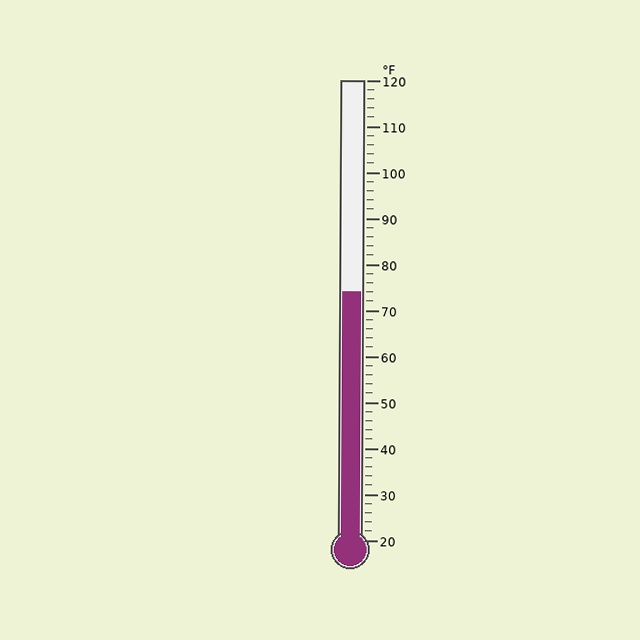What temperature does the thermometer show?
The thermometer shows approximately 74°F.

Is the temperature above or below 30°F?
The temperature is above 30°F.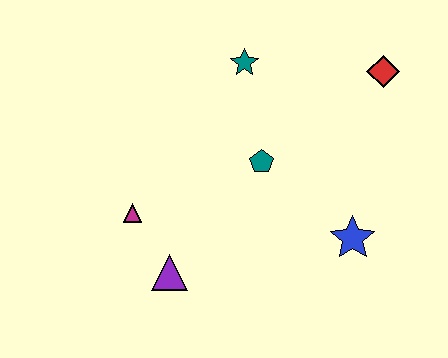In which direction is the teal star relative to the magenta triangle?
The teal star is above the magenta triangle.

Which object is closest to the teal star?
The teal pentagon is closest to the teal star.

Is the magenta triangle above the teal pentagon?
No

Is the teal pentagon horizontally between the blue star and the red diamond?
No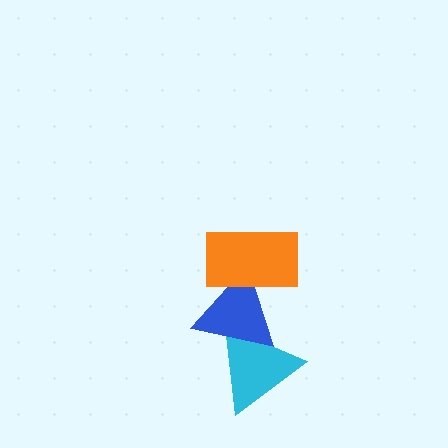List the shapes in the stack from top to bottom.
From top to bottom: the orange rectangle, the blue triangle, the cyan triangle.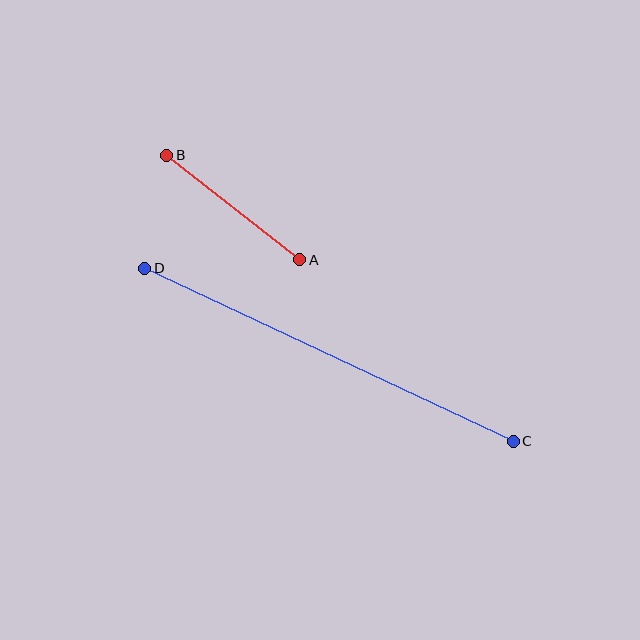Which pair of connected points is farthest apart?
Points C and D are farthest apart.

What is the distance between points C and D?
The distance is approximately 407 pixels.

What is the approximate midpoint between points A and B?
The midpoint is at approximately (233, 208) pixels.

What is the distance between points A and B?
The distance is approximately 169 pixels.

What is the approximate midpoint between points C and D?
The midpoint is at approximately (329, 355) pixels.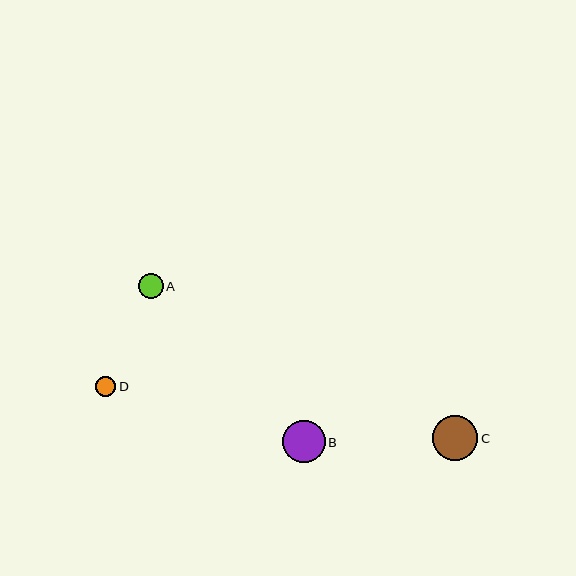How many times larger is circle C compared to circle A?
Circle C is approximately 1.8 times the size of circle A.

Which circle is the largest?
Circle C is the largest with a size of approximately 46 pixels.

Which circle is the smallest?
Circle D is the smallest with a size of approximately 20 pixels.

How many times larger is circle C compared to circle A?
Circle C is approximately 1.8 times the size of circle A.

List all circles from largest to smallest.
From largest to smallest: C, B, A, D.